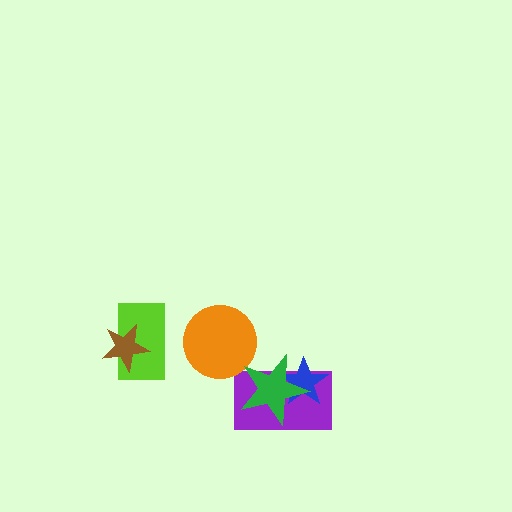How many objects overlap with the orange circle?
0 objects overlap with the orange circle.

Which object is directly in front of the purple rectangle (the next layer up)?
The blue star is directly in front of the purple rectangle.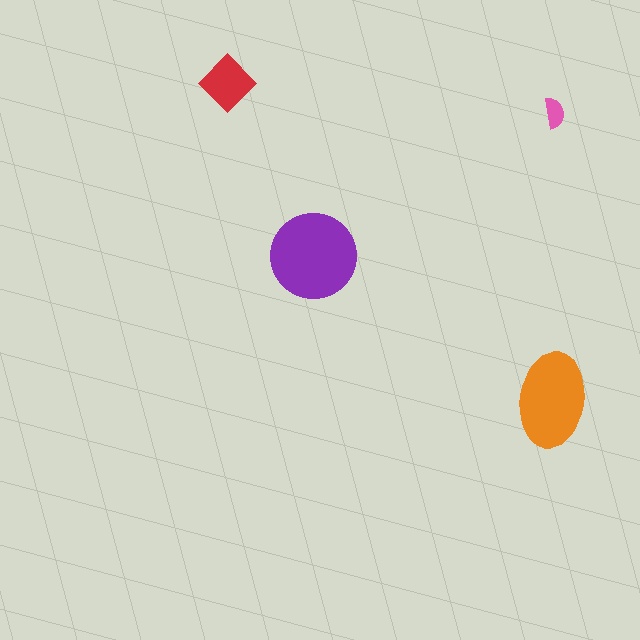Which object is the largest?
The purple circle.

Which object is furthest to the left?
The red diamond is leftmost.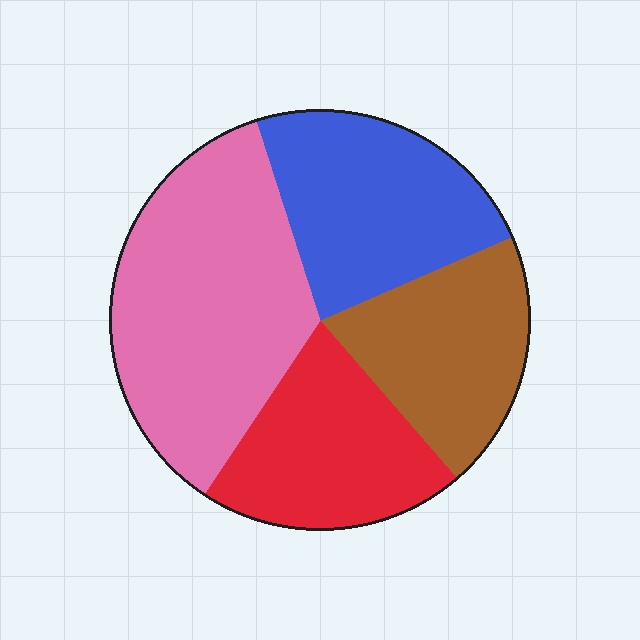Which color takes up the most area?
Pink, at roughly 35%.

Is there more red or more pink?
Pink.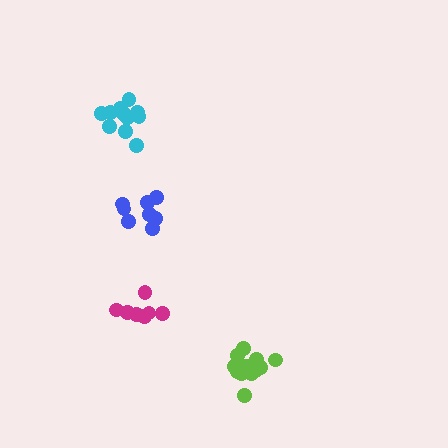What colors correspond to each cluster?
The clusters are colored: magenta, lime, cyan, blue.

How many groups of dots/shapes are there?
There are 4 groups.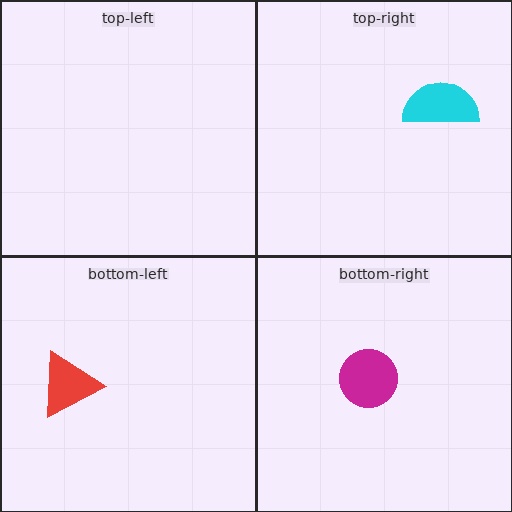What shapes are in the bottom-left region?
The red triangle.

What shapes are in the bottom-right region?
The magenta circle.